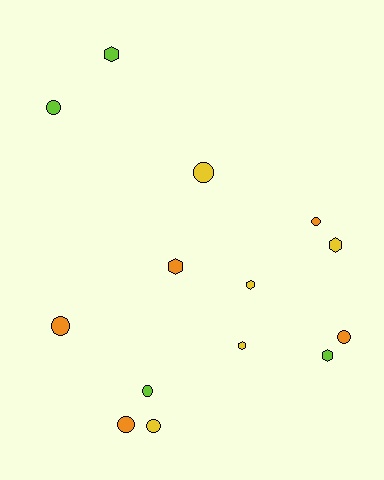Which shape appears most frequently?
Circle, with 8 objects.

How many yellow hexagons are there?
There are 3 yellow hexagons.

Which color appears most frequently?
Yellow, with 5 objects.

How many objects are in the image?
There are 14 objects.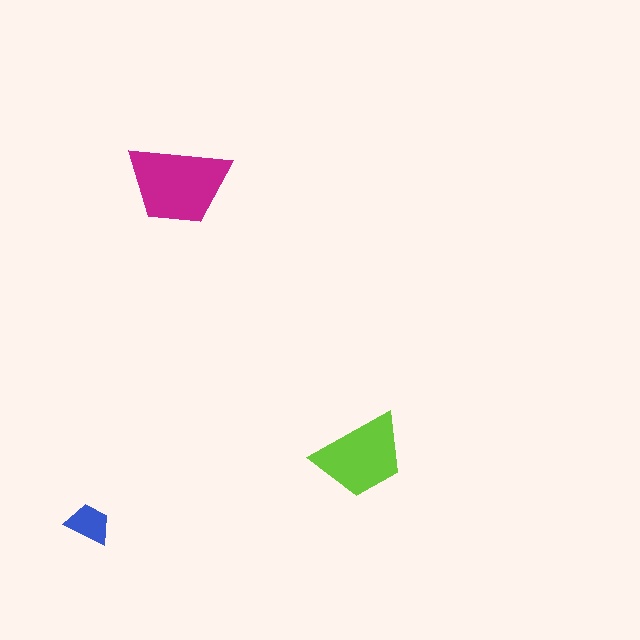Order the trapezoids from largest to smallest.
the magenta one, the lime one, the blue one.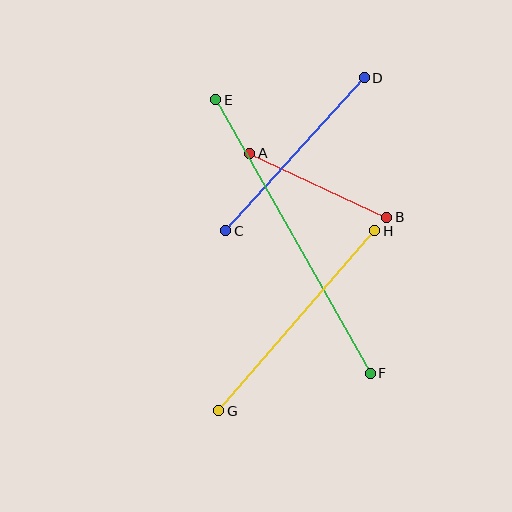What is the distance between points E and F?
The distance is approximately 314 pixels.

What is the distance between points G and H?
The distance is approximately 238 pixels.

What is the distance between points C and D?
The distance is approximately 206 pixels.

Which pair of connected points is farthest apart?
Points E and F are farthest apart.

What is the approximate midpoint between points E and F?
The midpoint is at approximately (293, 237) pixels.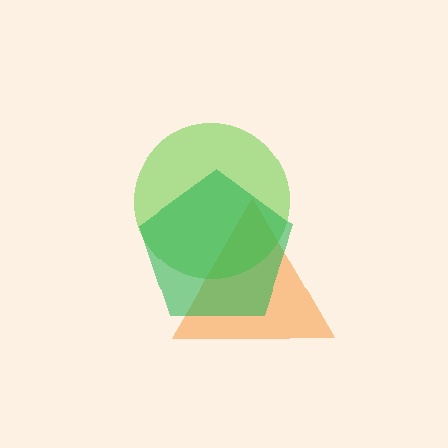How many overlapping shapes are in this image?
There are 3 overlapping shapes in the image.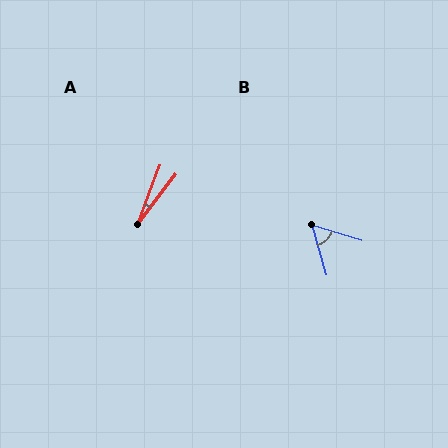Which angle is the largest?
B, at approximately 57 degrees.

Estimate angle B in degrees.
Approximately 57 degrees.